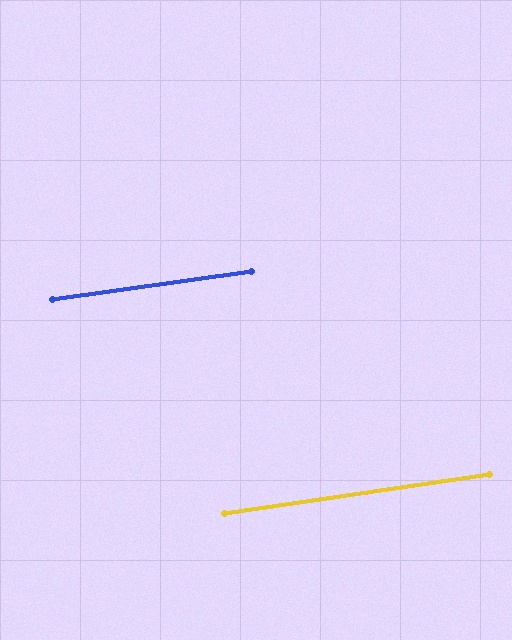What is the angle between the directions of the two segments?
Approximately 0 degrees.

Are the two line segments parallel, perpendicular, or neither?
Parallel — their directions differ by only 0.3°.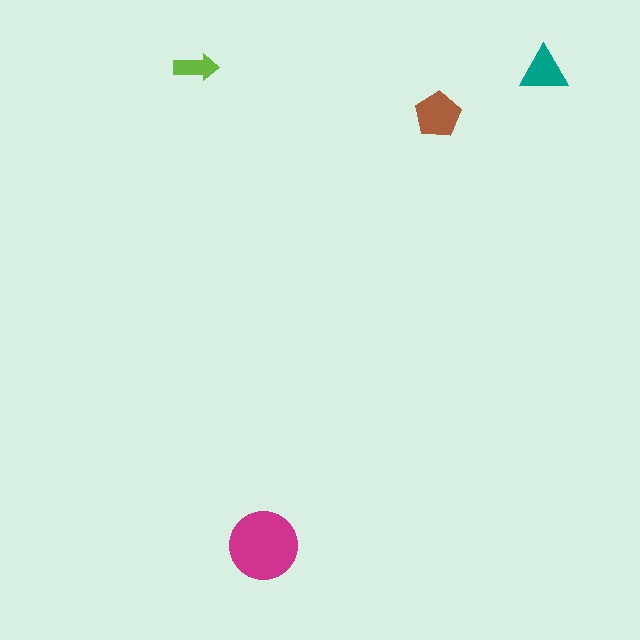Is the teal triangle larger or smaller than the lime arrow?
Larger.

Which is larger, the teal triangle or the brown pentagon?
The brown pentagon.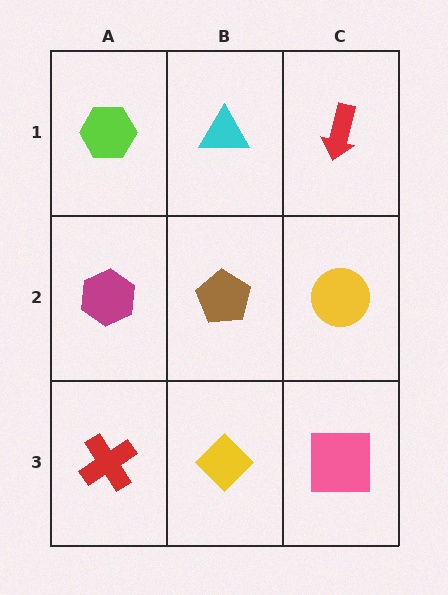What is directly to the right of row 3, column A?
A yellow diamond.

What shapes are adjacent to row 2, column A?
A lime hexagon (row 1, column A), a red cross (row 3, column A), a brown pentagon (row 2, column B).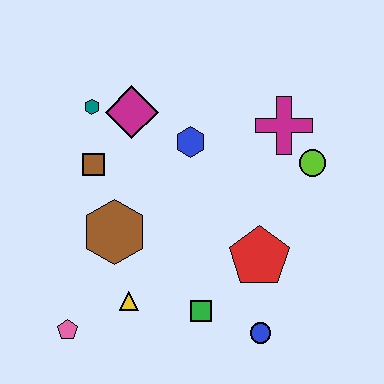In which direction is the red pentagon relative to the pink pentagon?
The red pentagon is to the right of the pink pentagon.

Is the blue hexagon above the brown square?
Yes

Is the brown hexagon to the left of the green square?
Yes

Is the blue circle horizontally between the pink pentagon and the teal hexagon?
No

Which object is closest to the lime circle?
The magenta cross is closest to the lime circle.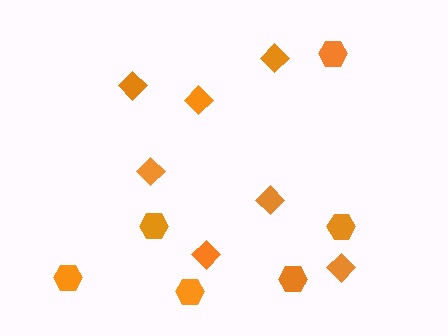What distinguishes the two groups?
There are 2 groups: one group of diamonds (7) and one group of hexagons (6).